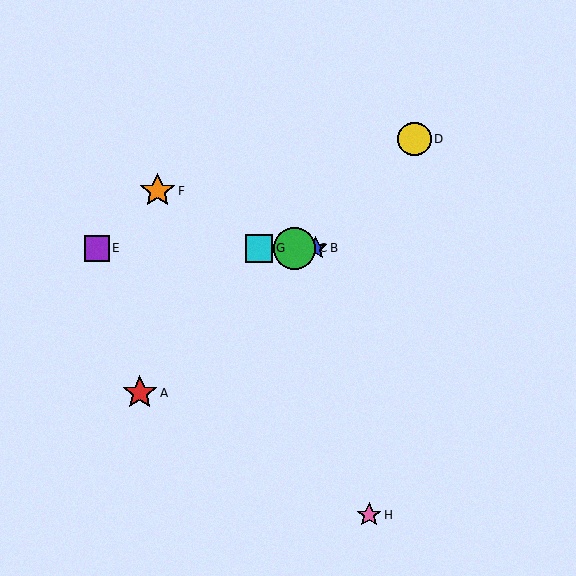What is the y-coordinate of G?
Object G is at y≈248.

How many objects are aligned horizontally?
4 objects (B, C, E, G) are aligned horizontally.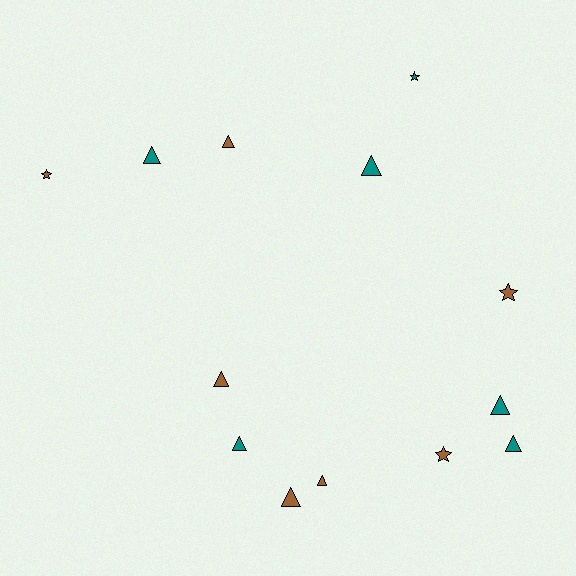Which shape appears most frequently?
Triangle, with 9 objects.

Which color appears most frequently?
Brown, with 7 objects.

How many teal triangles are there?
There are 5 teal triangles.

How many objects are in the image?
There are 13 objects.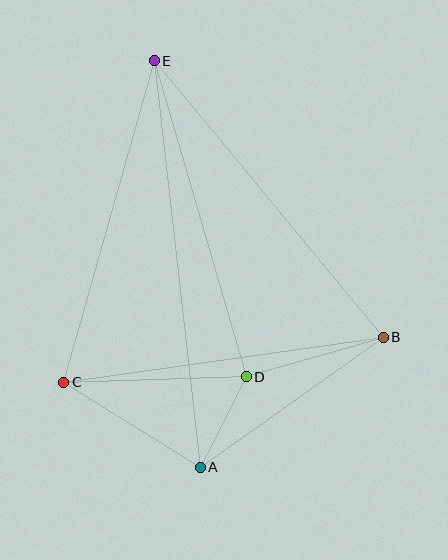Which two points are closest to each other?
Points A and D are closest to each other.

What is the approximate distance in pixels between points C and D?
The distance between C and D is approximately 182 pixels.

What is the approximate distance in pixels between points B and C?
The distance between B and C is approximately 322 pixels.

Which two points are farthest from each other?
Points A and E are farthest from each other.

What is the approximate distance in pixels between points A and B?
The distance between A and B is approximately 225 pixels.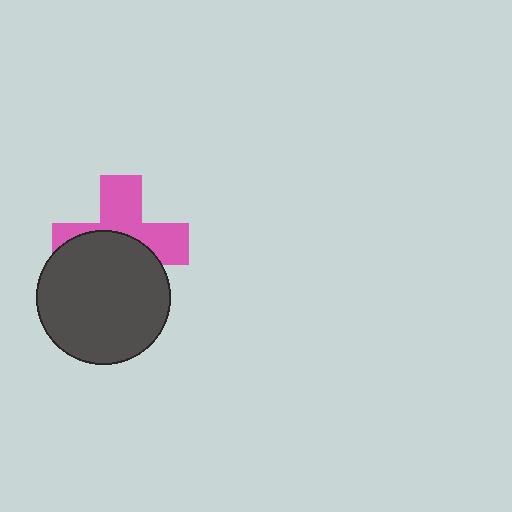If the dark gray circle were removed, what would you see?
You would see the complete pink cross.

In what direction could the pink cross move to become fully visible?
The pink cross could move up. That would shift it out from behind the dark gray circle entirely.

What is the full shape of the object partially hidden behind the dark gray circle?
The partially hidden object is a pink cross.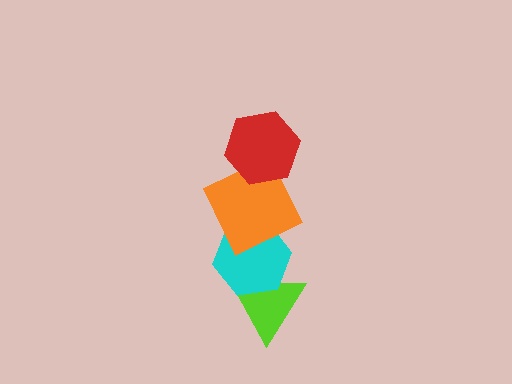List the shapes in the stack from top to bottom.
From top to bottom: the red hexagon, the orange square, the cyan hexagon, the lime triangle.